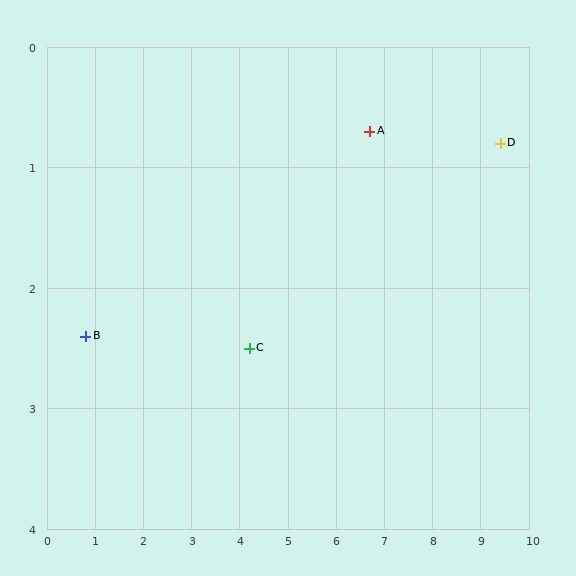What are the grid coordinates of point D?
Point D is at approximately (9.4, 0.8).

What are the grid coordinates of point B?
Point B is at approximately (0.8, 2.4).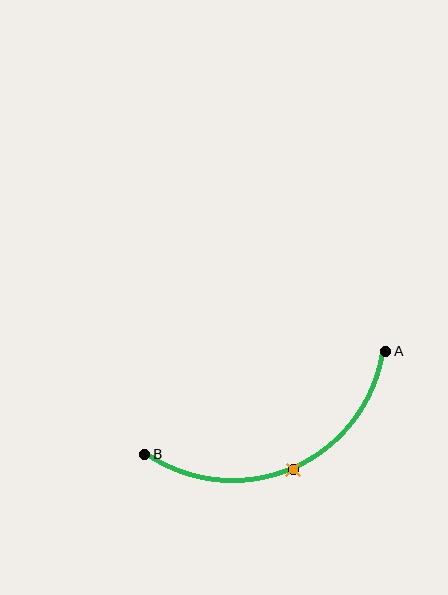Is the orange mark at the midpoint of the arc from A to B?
Yes. The orange mark lies on the arc at equal arc-length from both A and B — it is the arc midpoint.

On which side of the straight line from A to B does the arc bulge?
The arc bulges below the straight line connecting A and B.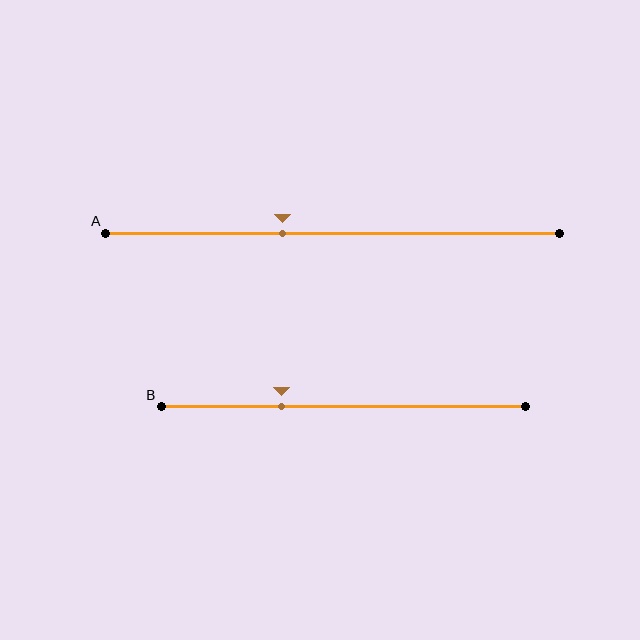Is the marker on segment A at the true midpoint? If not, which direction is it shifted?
No, the marker on segment A is shifted to the left by about 11% of the segment length.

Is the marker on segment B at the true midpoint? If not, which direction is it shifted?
No, the marker on segment B is shifted to the left by about 17% of the segment length.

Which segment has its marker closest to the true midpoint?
Segment A has its marker closest to the true midpoint.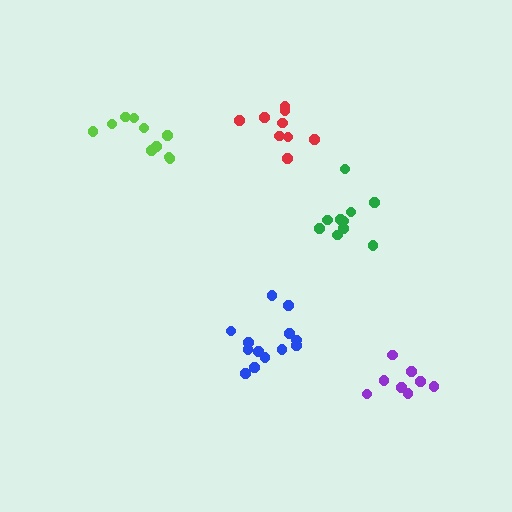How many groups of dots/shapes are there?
There are 5 groups.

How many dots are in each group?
Group 1: 8 dots, Group 2: 10 dots, Group 3: 10 dots, Group 4: 13 dots, Group 5: 9 dots (50 total).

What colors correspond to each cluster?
The clusters are colored: purple, green, lime, blue, red.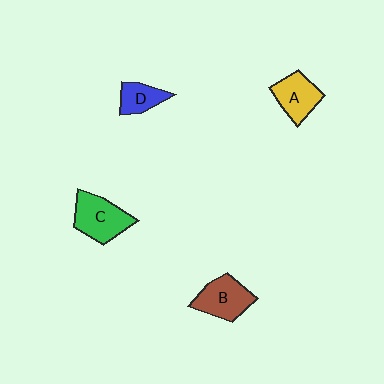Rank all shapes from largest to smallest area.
From largest to smallest: C (green), B (brown), A (yellow), D (blue).